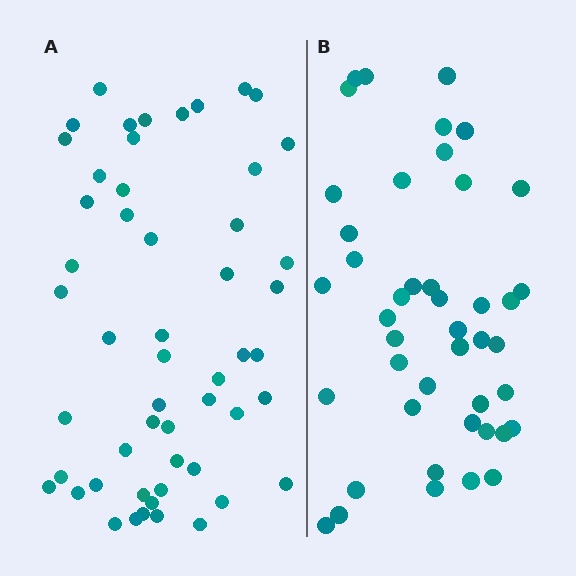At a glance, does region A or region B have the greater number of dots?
Region A (the left region) has more dots.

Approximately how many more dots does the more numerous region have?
Region A has roughly 8 or so more dots than region B.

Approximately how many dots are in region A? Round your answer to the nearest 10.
About 50 dots. (The exact count is 53, which rounds to 50.)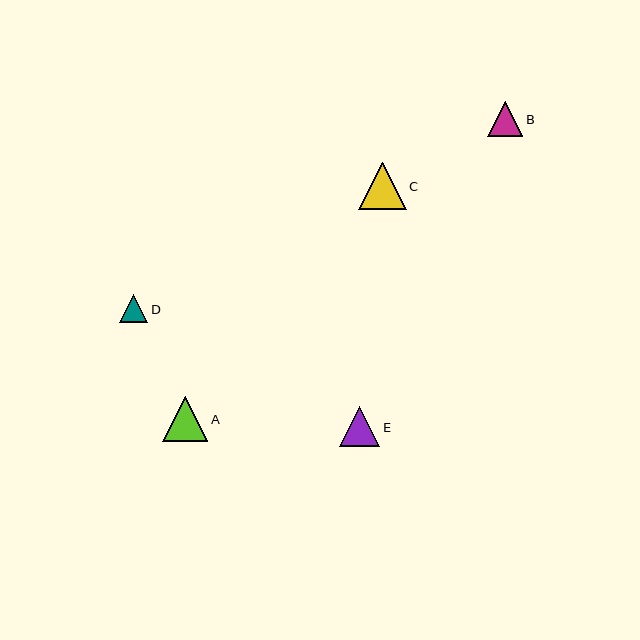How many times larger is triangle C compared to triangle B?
Triangle C is approximately 1.4 times the size of triangle B.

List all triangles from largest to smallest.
From largest to smallest: C, A, E, B, D.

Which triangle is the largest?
Triangle C is the largest with a size of approximately 48 pixels.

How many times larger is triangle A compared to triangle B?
Triangle A is approximately 1.3 times the size of triangle B.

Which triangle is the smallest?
Triangle D is the smallest with a size of approximately 28 pixels.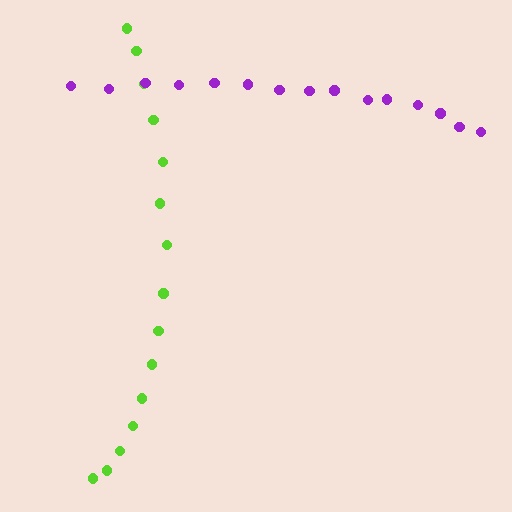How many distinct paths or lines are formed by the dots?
There are 2 distinct paths.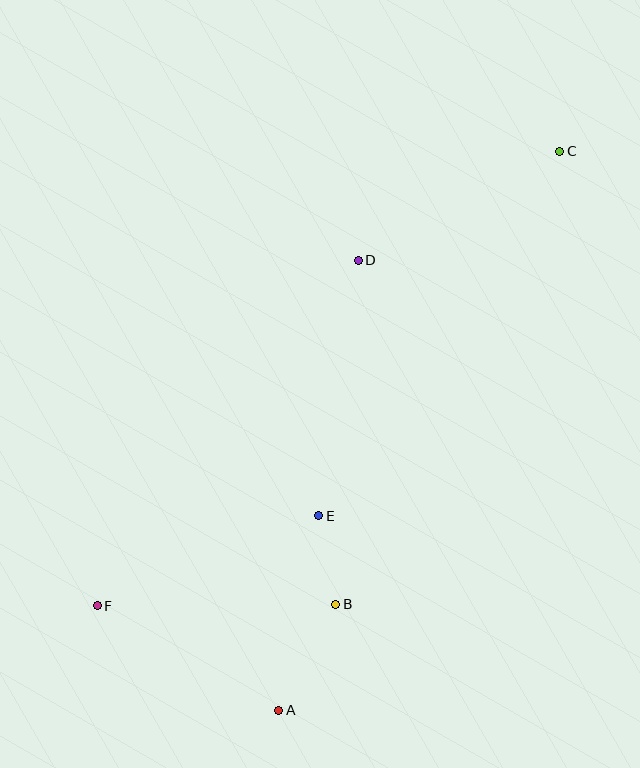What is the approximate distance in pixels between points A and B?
The distance between A and B is approximately 120 pixels.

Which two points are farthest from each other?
Points C and F are farthest from each other.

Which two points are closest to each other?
Points B and E are closest to each other.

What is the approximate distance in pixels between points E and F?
The distance between E and F is approximately 239 pixels.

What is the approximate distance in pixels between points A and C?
The distance between A and C is approximately 626 pixels.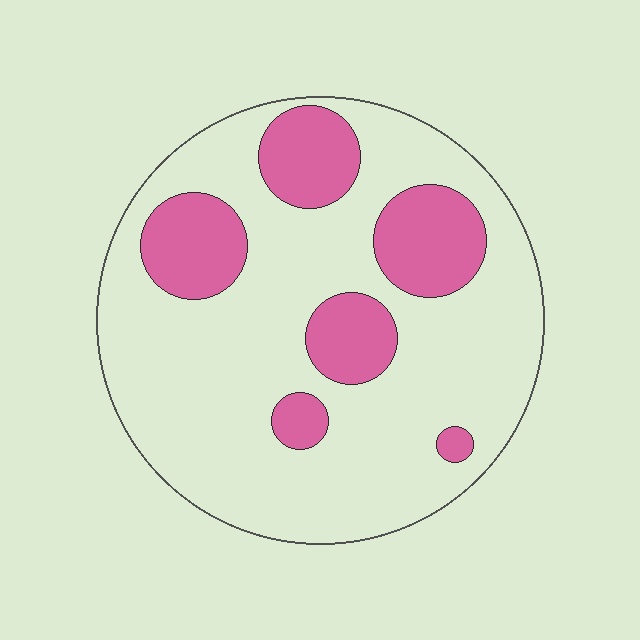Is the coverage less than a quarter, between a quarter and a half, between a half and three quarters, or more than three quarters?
Less than a quarter.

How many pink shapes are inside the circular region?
6.